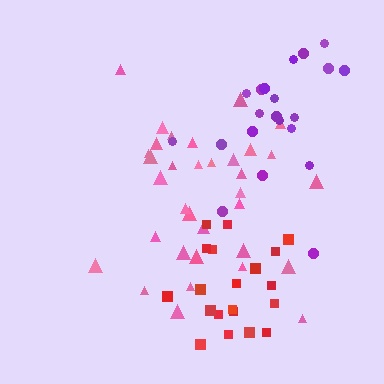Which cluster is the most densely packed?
Red.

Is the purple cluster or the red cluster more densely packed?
Red.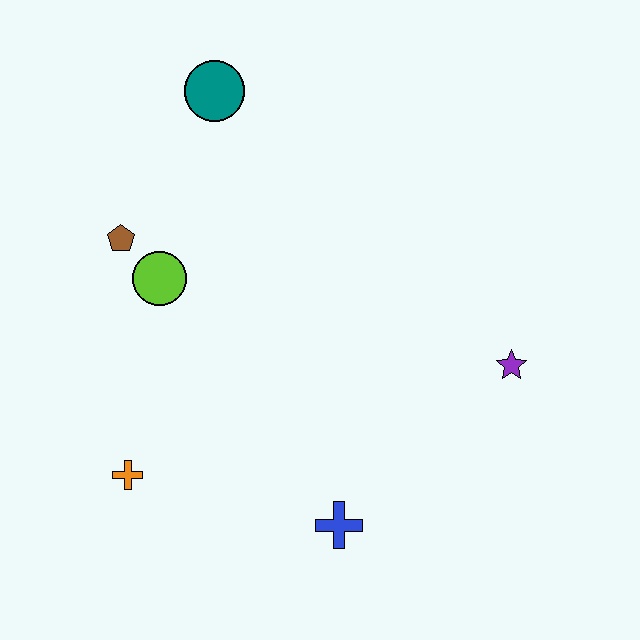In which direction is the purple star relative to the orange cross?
The purple star is to the right of the orange cross.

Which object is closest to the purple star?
The blue cross is closest to the purple star.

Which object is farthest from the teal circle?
The blue cross is farthest from the teal circle.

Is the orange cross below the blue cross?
No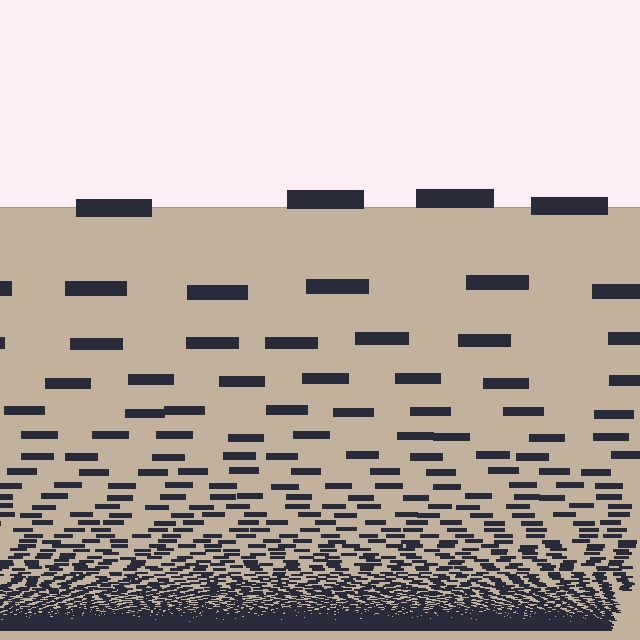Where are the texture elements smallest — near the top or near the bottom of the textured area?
Near the bottom.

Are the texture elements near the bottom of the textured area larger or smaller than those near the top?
Smaller. The gradient is inverted — elements near the bottom are smaller and denser.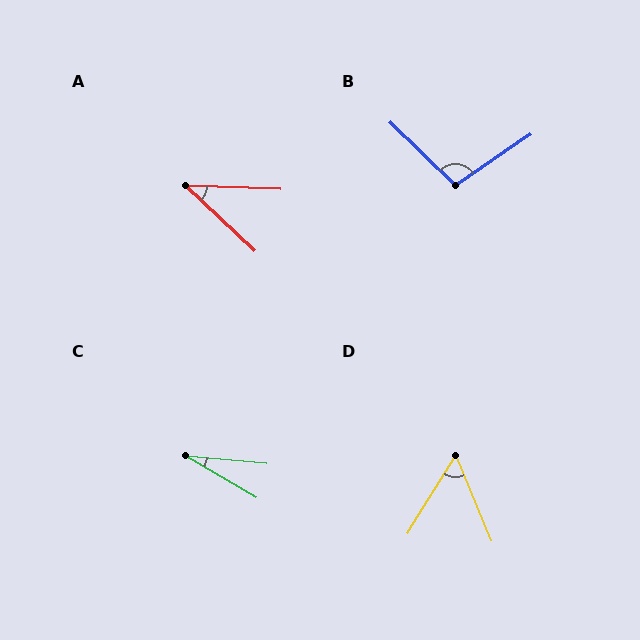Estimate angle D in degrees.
Approximately 54 degrees.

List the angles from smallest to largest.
C (25°), A (41°), D (54°), B (101°).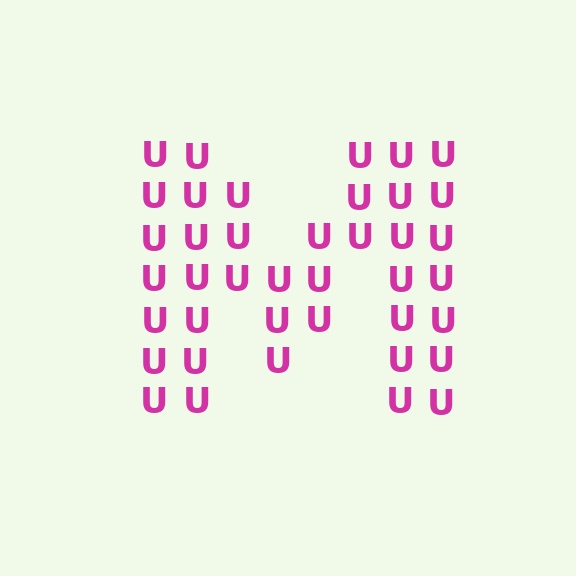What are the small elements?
The small elements are letter U's.